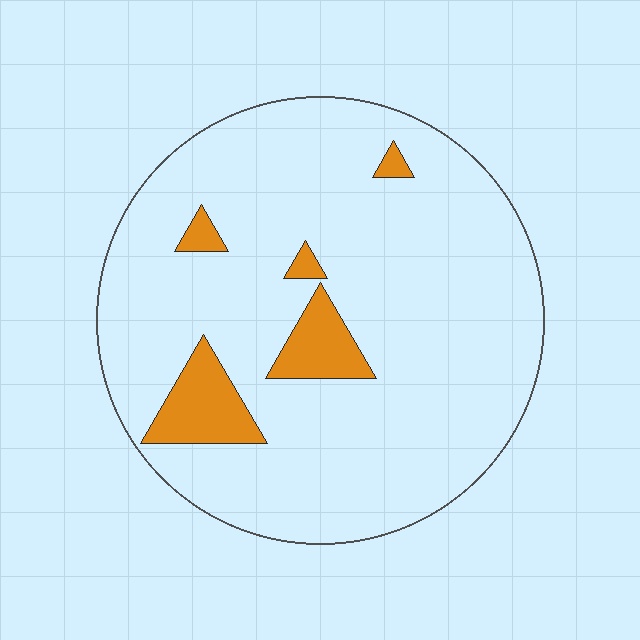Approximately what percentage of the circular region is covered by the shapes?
Approximately 10%.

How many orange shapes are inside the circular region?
5.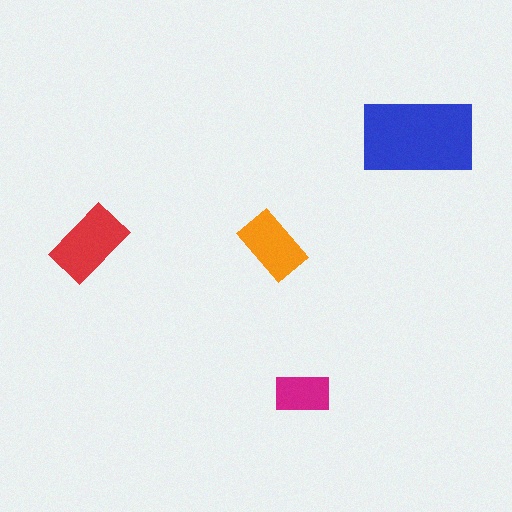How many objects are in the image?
There are 4 objects in the image.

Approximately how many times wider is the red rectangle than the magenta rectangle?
About 1.5 times wider.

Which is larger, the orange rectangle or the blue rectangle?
The blue one.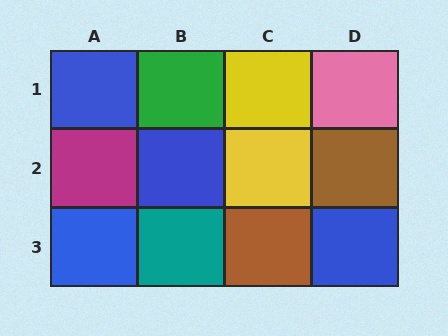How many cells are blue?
4 cells are blue.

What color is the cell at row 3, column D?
Blue.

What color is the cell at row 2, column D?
Brown.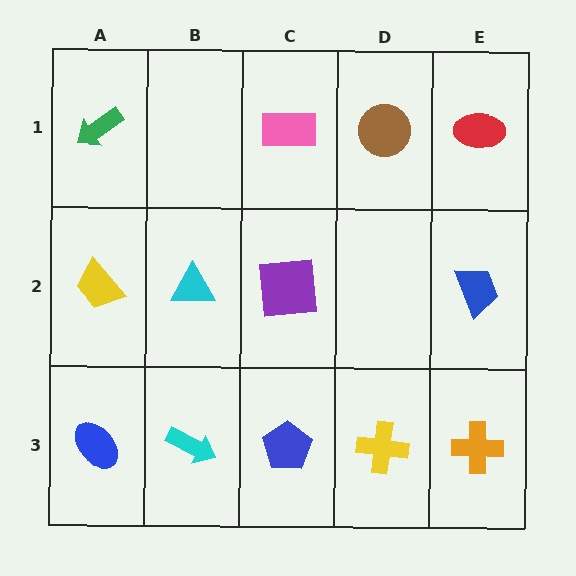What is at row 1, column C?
A pink rectangle.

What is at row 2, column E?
A blue trapezoid.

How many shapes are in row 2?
4 shapes.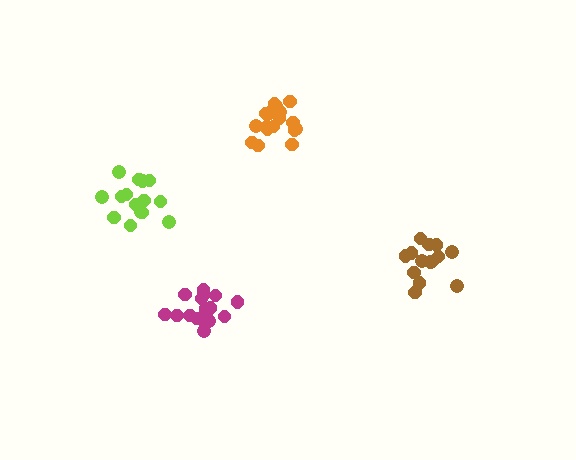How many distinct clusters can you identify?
There are 4 distinct clusters.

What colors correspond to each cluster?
The clusters are colored: brown, orange, lime, magenta.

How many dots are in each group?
Group 1: 14 dots, Group 2: 17 dots, Group 3: 15 dots, Group 4: 16 dots (62 total).